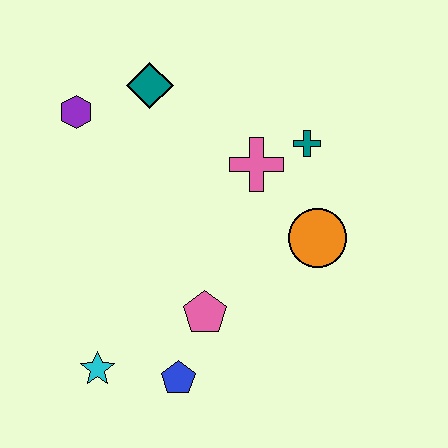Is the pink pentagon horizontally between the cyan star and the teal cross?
Yes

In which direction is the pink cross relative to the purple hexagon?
The pink cross is to the right of the purple hexagon.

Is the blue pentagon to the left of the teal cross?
Yes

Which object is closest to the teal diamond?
The purple hexagon is closest to the teal diamond.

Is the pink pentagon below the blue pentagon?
No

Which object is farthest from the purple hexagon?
The blue pentagon is farthest from the purple hexagon.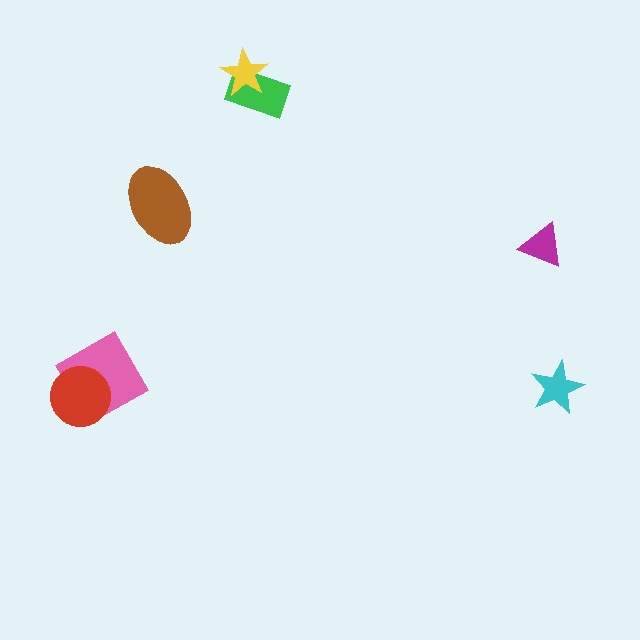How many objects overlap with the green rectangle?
1 object overlaps with the green rectangle.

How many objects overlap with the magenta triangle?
0 objects overlap with the magenta triangle.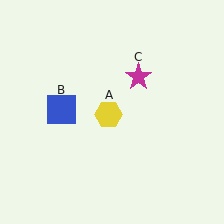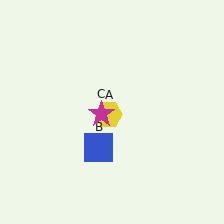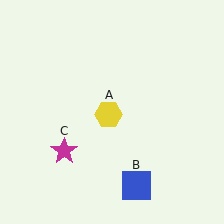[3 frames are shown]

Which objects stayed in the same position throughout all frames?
Yellow hexagon (object A) remained stationary.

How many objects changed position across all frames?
2 objects changed position: blue square (object B), magenta star (object C).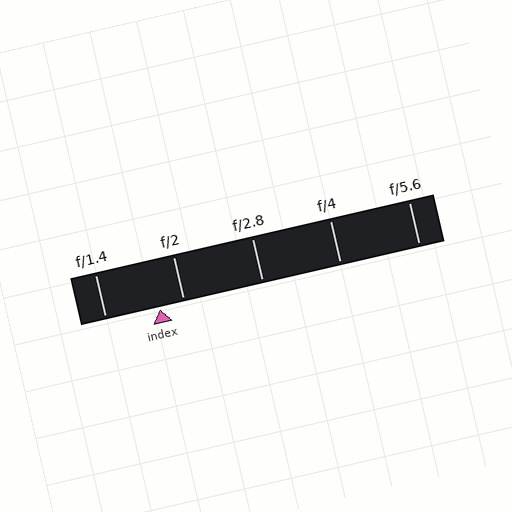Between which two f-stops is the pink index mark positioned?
The index mark is between f/1.4 and f/2.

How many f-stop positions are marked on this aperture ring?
There are 5 f-stop positions marked.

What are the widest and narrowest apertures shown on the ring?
The widest aperture shown is f/1.4 and the narrowest is f/5.6.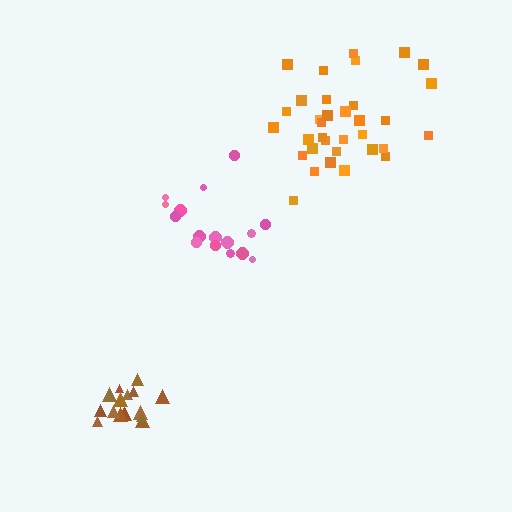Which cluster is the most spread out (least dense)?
Pink.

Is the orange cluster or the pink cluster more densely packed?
Orange.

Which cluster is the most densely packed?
Brown.